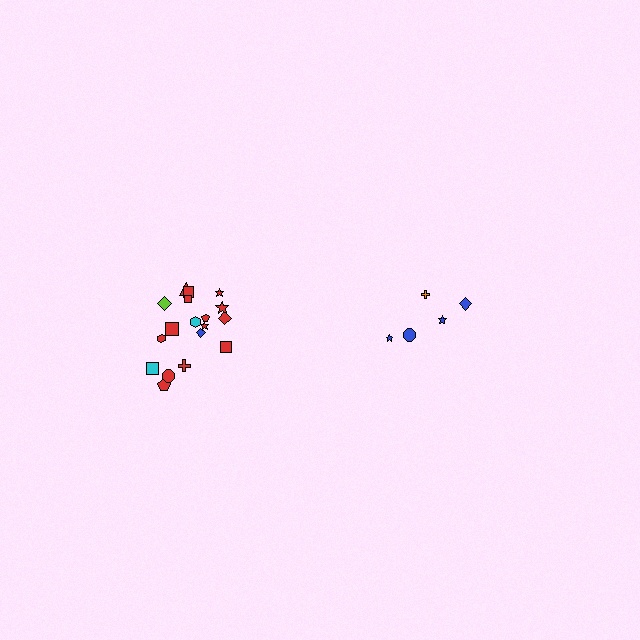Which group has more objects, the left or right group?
The left group.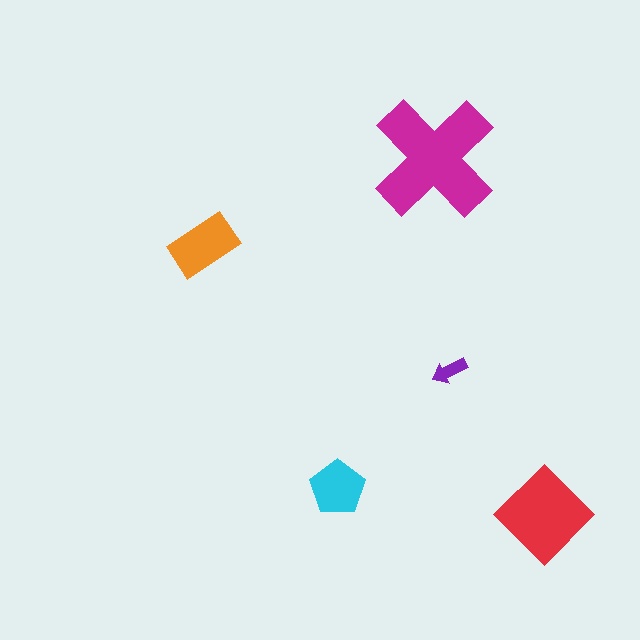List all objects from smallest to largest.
The purple arrow, the cyan pentagon, the orange rectangle, the red diamond, the magenta cross.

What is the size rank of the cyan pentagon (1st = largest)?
4th.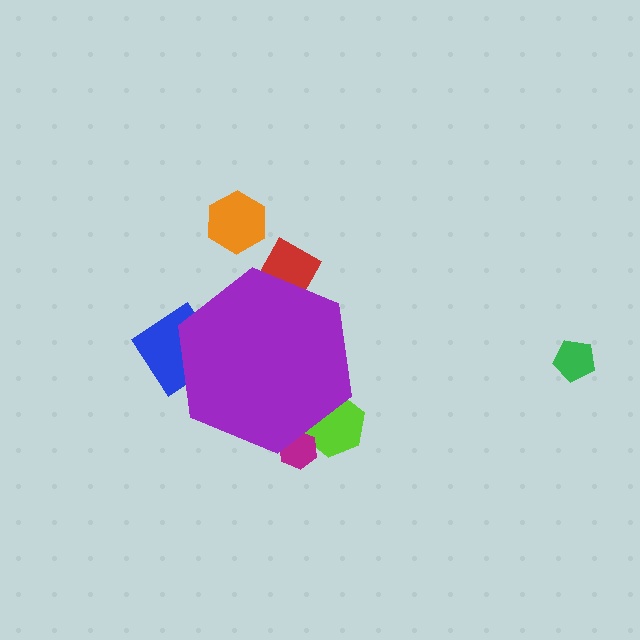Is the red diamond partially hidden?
Yes, the red diamond is partially hidden behind the purple hexagon.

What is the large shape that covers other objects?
A purple hexagon.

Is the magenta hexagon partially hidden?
Yes, the magenta hexagon is partially hidden behind the purple hexagon.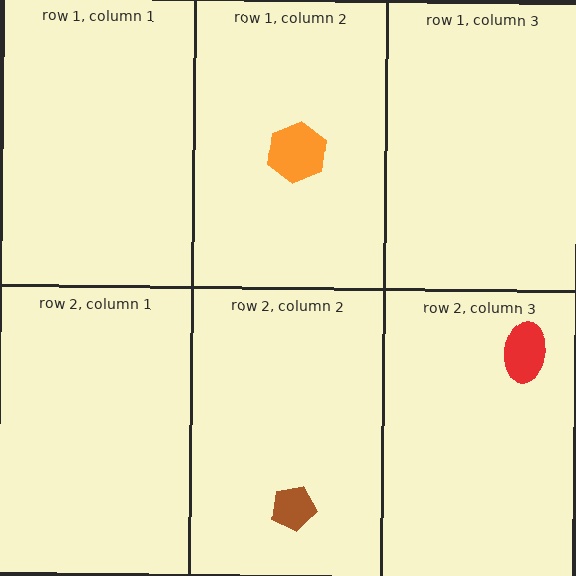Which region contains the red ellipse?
The row 2, column 3 region.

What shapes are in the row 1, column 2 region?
The orange hexagon.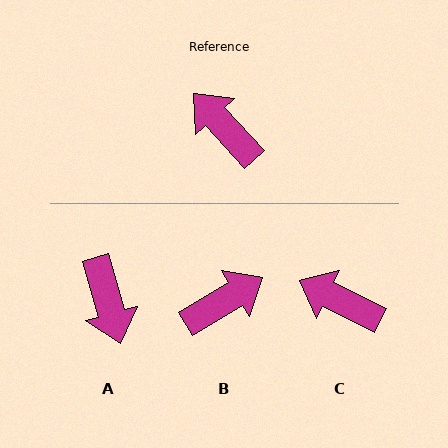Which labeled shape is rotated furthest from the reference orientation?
A, about 153 degrees away.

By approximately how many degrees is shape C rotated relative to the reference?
Approximately 21 degrees counter-clockwise.